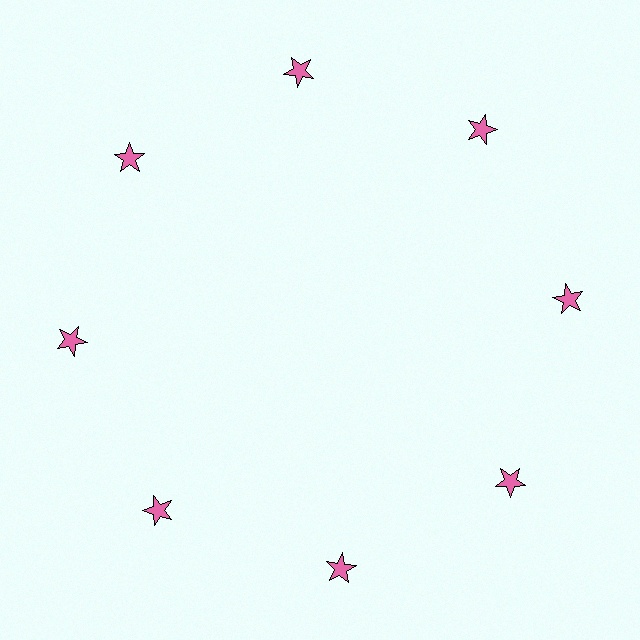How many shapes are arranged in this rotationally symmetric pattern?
There are 8 shapes, arranged in 8 groups of 1.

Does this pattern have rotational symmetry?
Yes, this pattern has 8-fold rotational symmetry. It looks the same after rotating 45 degrees around the center.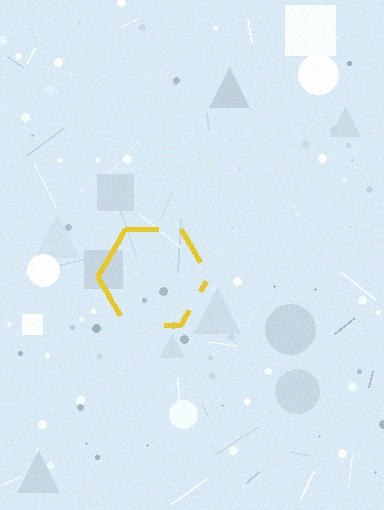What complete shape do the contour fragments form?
The contour fragments form a hexagon.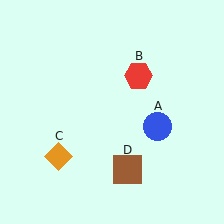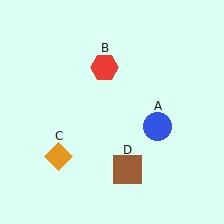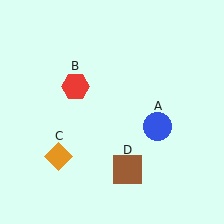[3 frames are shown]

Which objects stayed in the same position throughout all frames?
Blue circle (object A) and orange diamond (object C) and brown square (object D) remained stationary.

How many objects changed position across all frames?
1 object changed position: red hexagon (object B).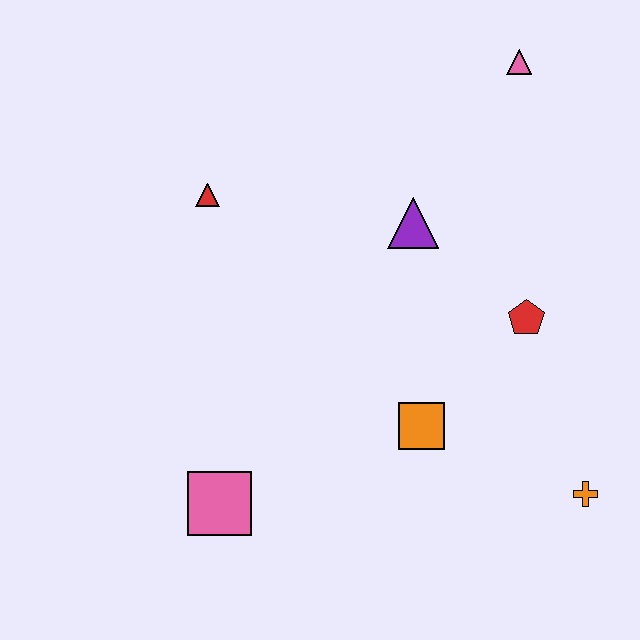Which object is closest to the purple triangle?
The red pentagon is closest to the purple triangle.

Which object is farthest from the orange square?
The pink triangle is farthest from the orange square.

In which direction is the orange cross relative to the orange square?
The orange cross is to the right of the orange square.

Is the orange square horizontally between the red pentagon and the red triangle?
Yes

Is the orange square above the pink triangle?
No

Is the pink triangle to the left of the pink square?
No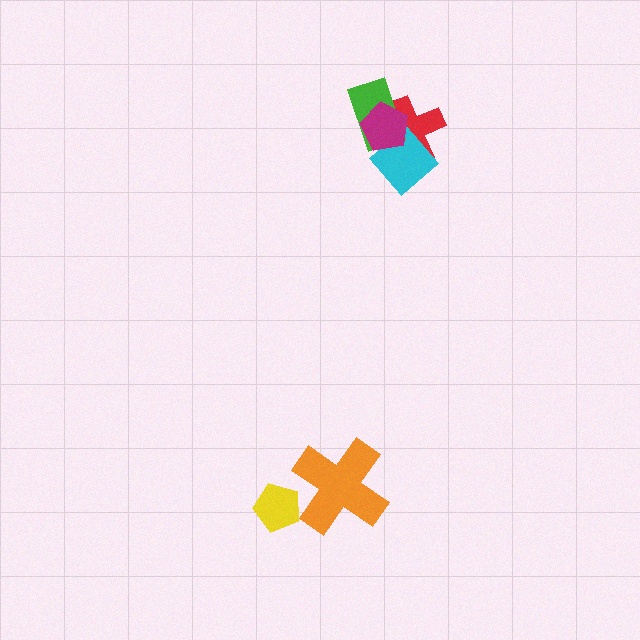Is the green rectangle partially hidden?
Yes, it is partially covered by another shape.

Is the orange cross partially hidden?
Yes, it is partially covered by another shape.